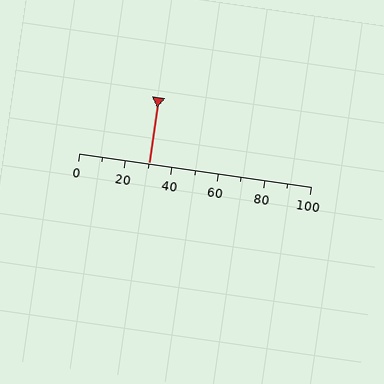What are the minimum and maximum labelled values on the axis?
The axis runs from 0 to 100.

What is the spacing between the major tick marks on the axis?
The major ticks are spaced 20 apart.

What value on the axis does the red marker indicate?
The marker indicates approximately 30.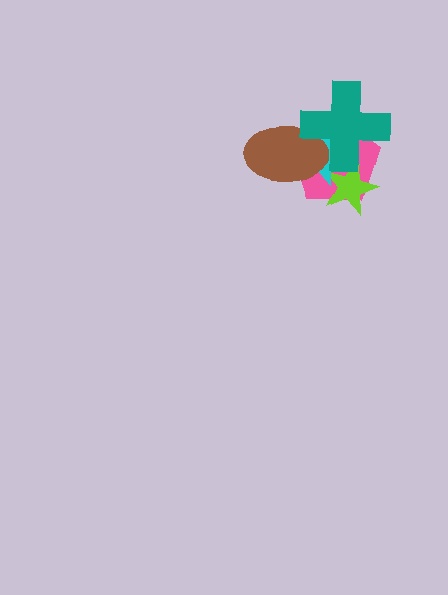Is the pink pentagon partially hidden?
Yes, it is partially covered by another shape.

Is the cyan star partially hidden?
Yes, it is partially covered by another shape.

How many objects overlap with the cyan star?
4 objects overlap with the cyan star.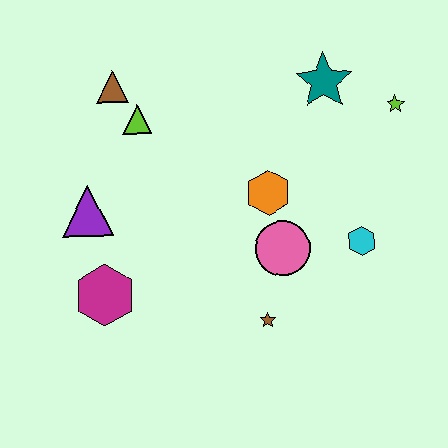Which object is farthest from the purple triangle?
The lime star is farthest from the purple triangle.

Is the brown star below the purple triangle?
Yes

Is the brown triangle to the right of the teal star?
No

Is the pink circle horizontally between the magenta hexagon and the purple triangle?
No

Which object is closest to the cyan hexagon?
The pink circle is closest to the cyan hexagon.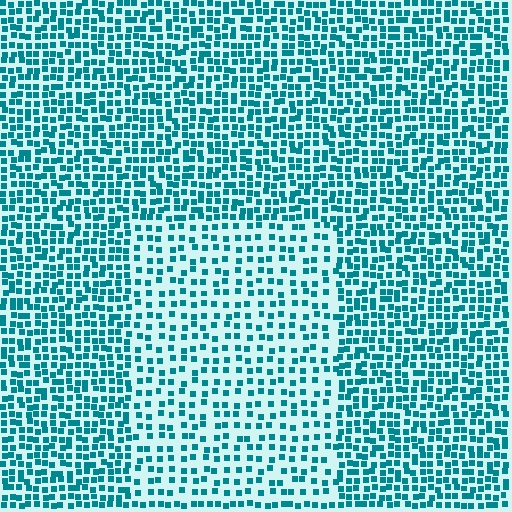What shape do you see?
I see a rectangle.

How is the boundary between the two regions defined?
The boundary is defined by a change in element density (approximately 1.8x ratio). All elements are the same color, size, and shape.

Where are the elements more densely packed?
The elements are more densely packed outside the rectangle boundary.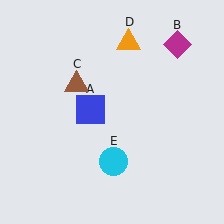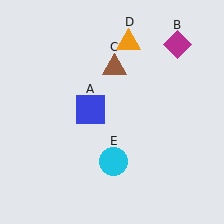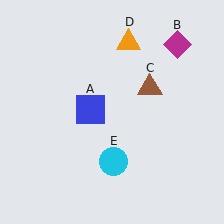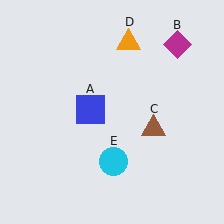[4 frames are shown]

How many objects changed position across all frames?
1 object changed position: brown triangle (object C).